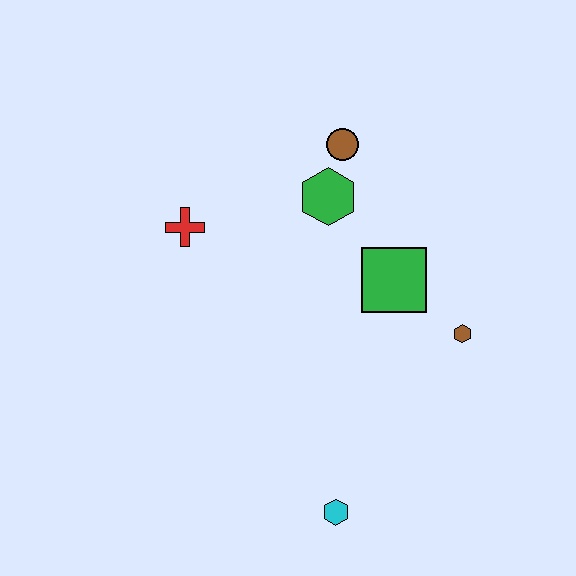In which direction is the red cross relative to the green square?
The red cross is to the left of the green square.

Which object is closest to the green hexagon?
The brown circle is closest to the green hexagon.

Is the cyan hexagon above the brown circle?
No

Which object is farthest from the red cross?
The cyan hexagon is farthest from the red cross.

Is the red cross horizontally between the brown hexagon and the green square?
No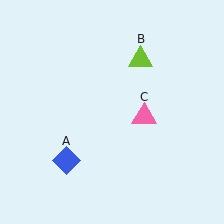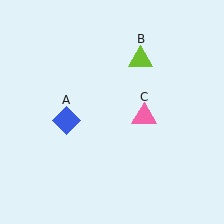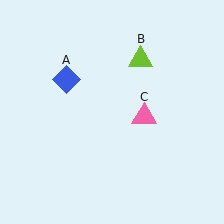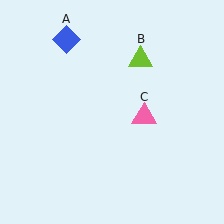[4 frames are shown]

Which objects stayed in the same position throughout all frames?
Lime triangle (object B) and pink triangle (object C) remained stationary.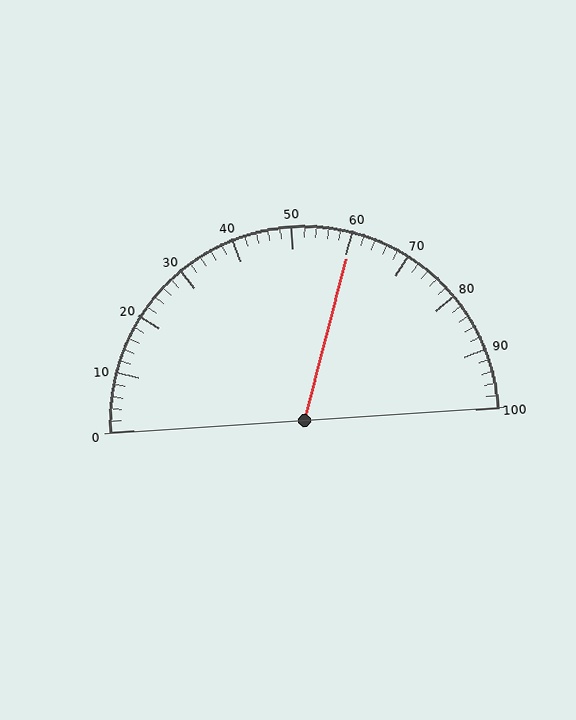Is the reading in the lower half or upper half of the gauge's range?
The reading is in the upper half of the range (0 to 100).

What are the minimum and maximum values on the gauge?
The gauge ranges from 0 to 100.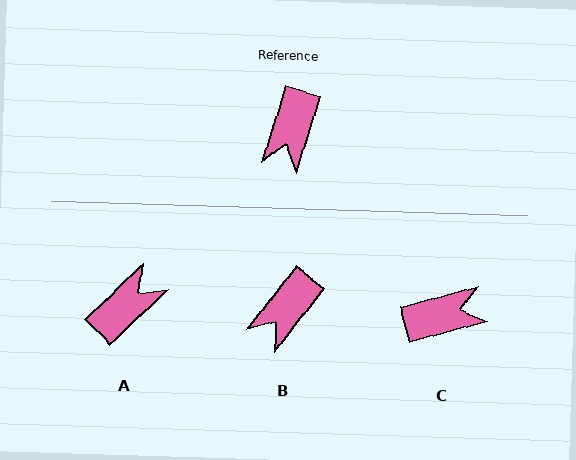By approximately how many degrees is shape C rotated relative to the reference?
Approximately 122 degrees counter-clockwise.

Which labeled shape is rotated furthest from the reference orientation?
A, about 152 degrees away.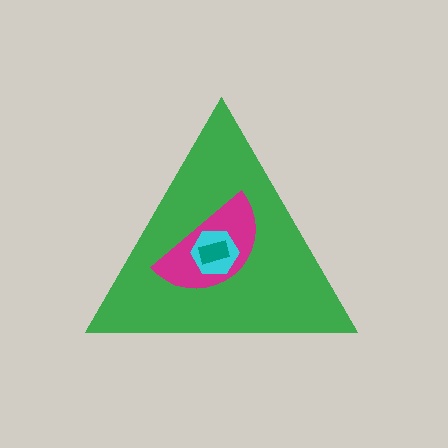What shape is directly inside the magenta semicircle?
The cyan hexagon.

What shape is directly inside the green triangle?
The magenta semicircle.